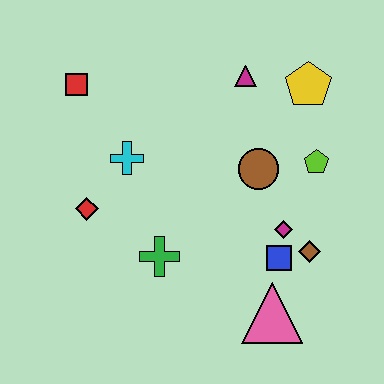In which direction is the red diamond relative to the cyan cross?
The red diamond is below the cyan cross.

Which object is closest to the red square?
The cyan cross is closest to the red square.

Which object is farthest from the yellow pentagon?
The red diamond is farthest from the yellow pentagon.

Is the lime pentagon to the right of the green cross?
Yes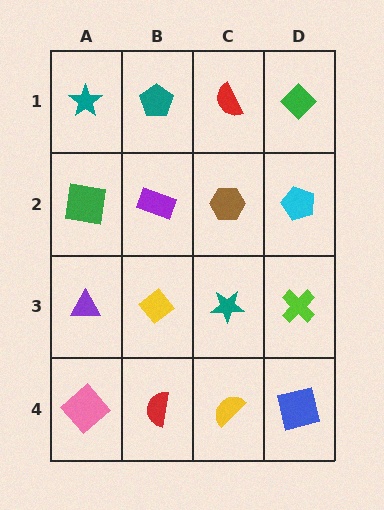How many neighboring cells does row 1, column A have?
2.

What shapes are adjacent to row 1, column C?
A brown hexagon (row 2, column C), a teal pentagon (row 1, column B), a green diamond (row 1, column D).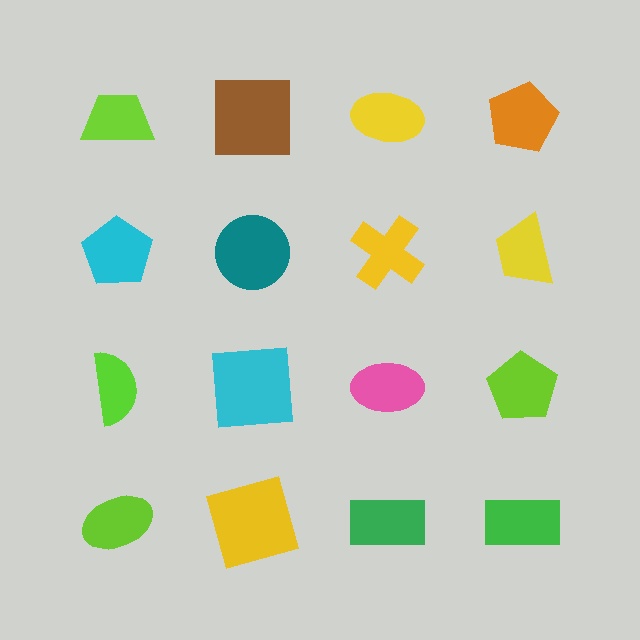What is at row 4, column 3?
A green rectangle.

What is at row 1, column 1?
A lime trapezoid.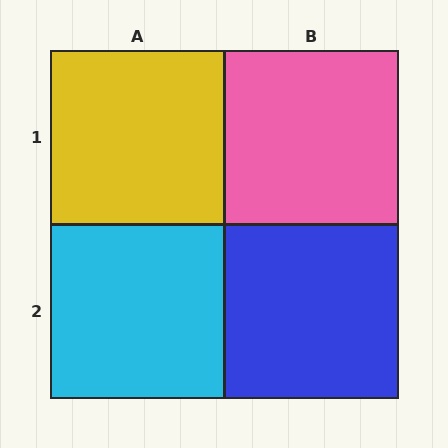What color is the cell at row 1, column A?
Yellow.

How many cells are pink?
1 cell is pink.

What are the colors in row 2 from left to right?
Cyan, blue.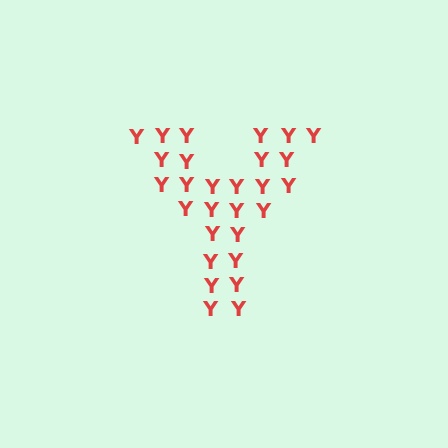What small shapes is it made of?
It is made of small letter Y's.